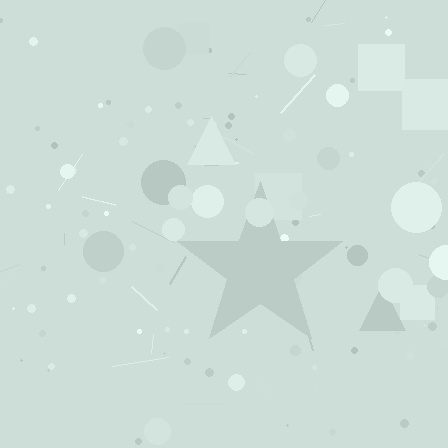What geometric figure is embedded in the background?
A star is embedded in the background.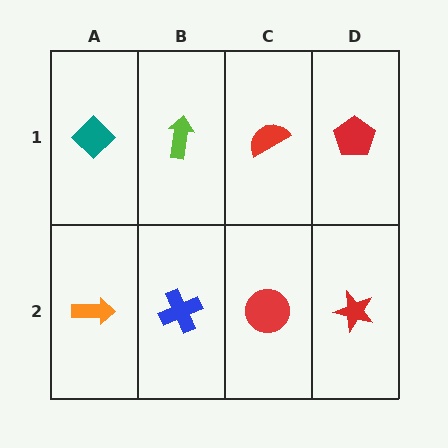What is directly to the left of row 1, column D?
A red semicircle.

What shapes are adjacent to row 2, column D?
A red pentagon (row 1, column D), a red circle (row 2, column C).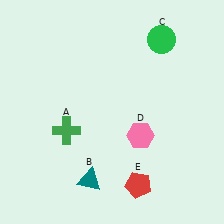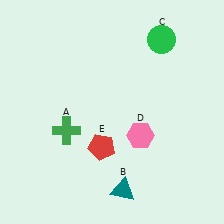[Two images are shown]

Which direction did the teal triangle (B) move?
The teal triangle (B) moved right.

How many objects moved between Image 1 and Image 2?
2 objects moved between the two images.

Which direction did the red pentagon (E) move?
The red pentagon (E) moved up.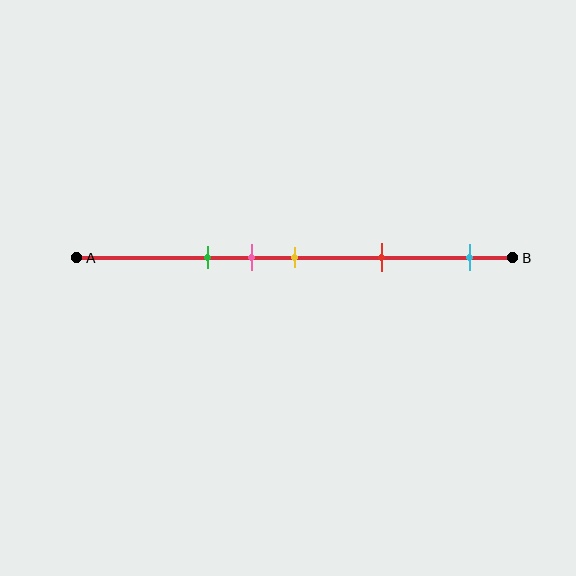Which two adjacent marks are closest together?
The pink and yellow marks are the closest adjacent pair.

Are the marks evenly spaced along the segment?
No, the marks are not evenly spaced.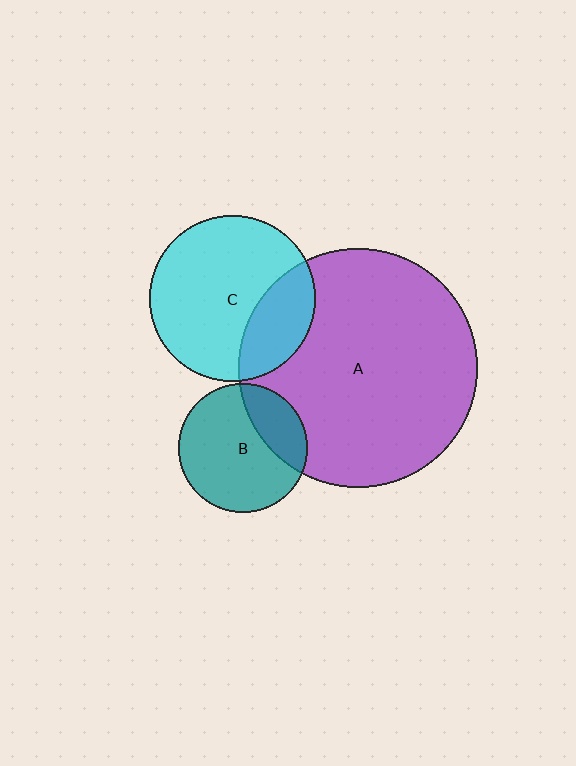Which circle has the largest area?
Circle A (purple).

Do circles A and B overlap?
Yes.